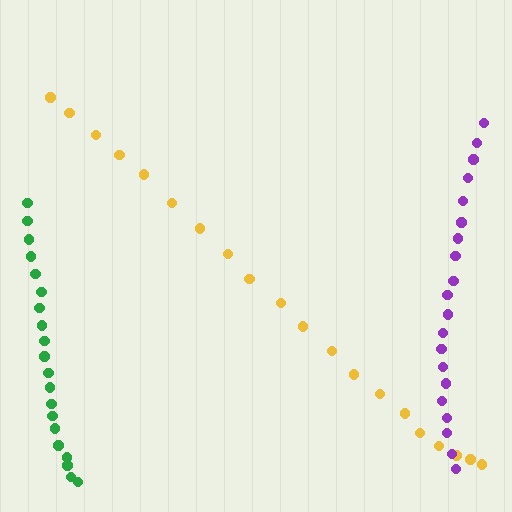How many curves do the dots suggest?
There are 3 distinct paths.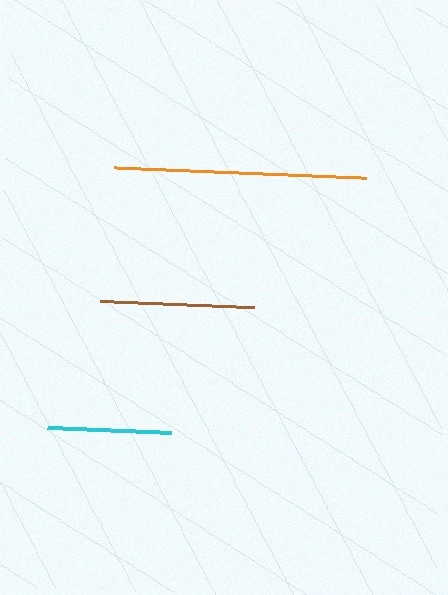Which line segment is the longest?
The orange line is the longest at approximately 252 pixels.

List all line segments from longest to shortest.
From longest to shortest: orange, brown, cyan.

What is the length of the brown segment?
The brown segment is approximately 154 pixels long.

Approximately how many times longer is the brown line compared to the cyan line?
The brown line is approximately 1.2 times the length of the cyan line.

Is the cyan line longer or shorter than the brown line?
The brown line is longer than the cyan line.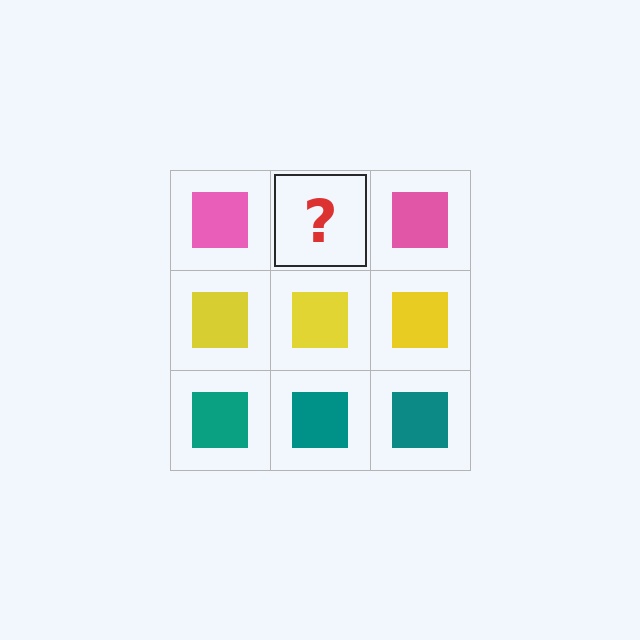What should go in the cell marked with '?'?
The missing cell should contain a pink square.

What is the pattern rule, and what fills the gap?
The rule is that each row has a consistent color. The gap should be filled with a pink square.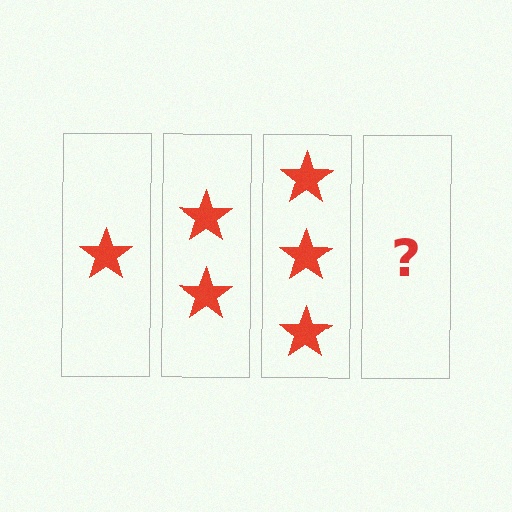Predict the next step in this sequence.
The next step is 4 stars.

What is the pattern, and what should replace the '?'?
The pattern is that each step adds one more star. The '?' should be 4 stars.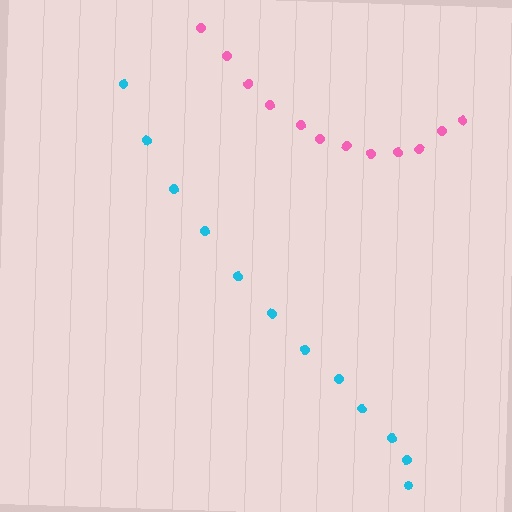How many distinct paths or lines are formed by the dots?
There are 2 distinct paths.